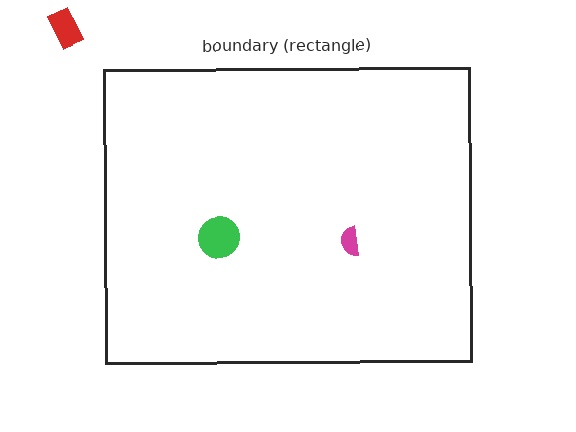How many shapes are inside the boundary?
2 inside, 1 outside.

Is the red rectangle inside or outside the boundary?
Outside.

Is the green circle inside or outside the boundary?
Inside.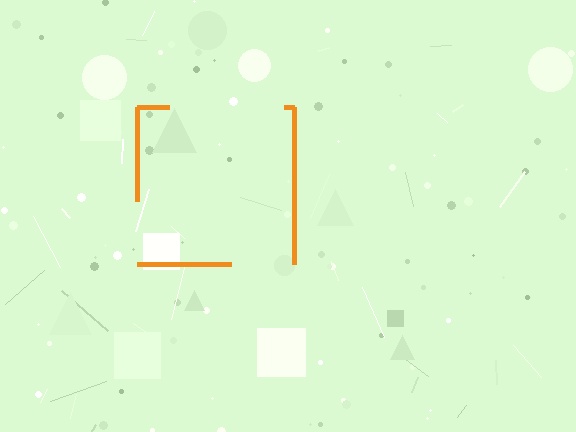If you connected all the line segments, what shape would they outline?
They would outline a square.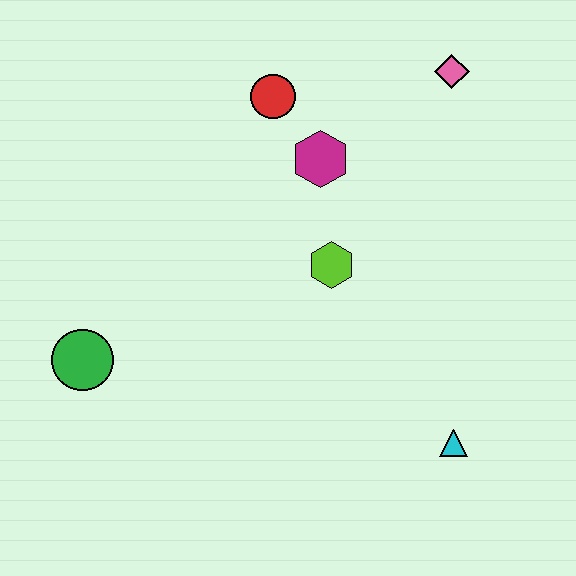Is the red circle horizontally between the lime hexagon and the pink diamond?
No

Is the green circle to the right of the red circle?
No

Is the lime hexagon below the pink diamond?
Yes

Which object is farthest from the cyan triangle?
The red circle is farthest from the cyan triangle.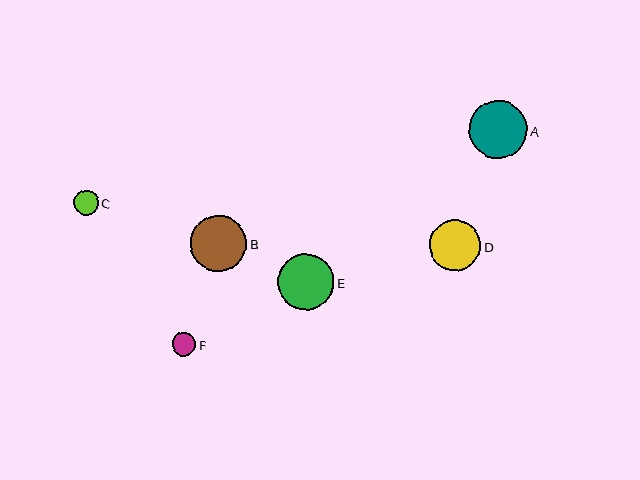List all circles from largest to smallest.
From largest to smallest: A, E, B, D, C, F.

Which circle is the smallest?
Circle F is the smallest with a size of approximately 24 pixels.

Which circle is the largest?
Circle A is the largest with a size of approximately 58 pixels.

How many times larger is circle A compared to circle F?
Circle A is approximately 2.4 times the size of circle F.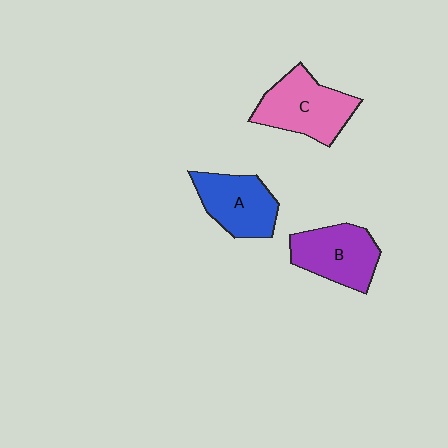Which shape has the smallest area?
Shape A (blue).